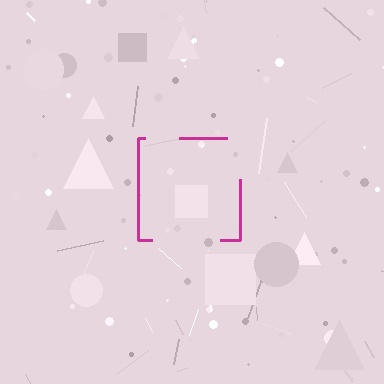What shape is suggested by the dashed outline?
The dashed outline suggests a square.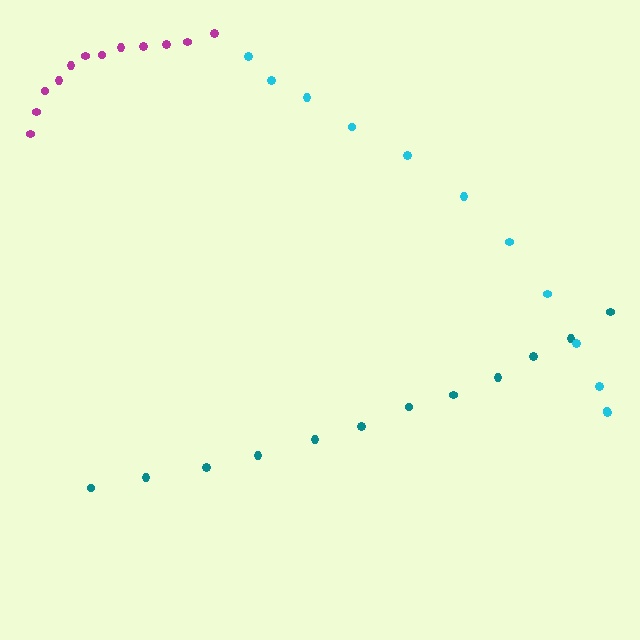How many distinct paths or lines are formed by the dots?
There are 3 distinct paths.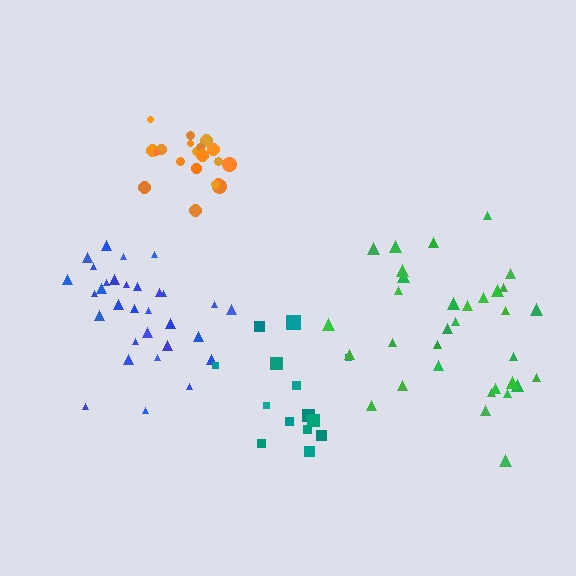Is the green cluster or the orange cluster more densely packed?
Orange.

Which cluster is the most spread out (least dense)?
Green.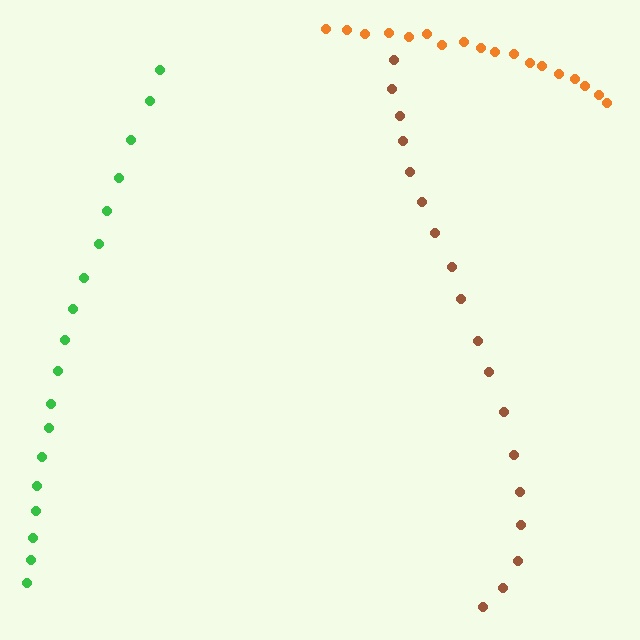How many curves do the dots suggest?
There are 3 distinct paths.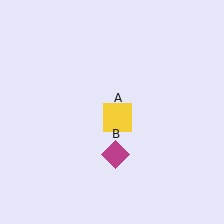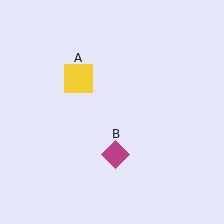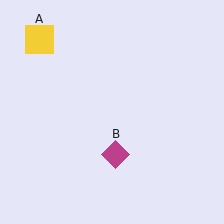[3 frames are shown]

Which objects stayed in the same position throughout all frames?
Magenta diamond (object B) remained stationary.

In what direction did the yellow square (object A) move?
The yellow square (object A) moved up and to the left.